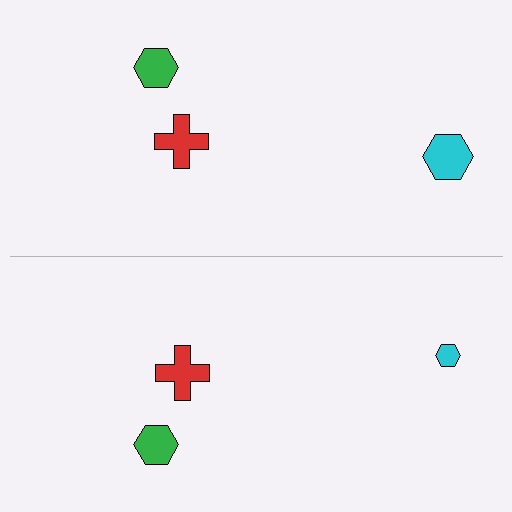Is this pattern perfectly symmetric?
No, the pattern is not perfectly symmetric. The cyan hexagon on the bottom side has a different size than its mirror counterpart.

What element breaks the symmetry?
The cyan hexagon on the bottom side has a different size than its mirror counterpart.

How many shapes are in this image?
There are 6 shapes in this image.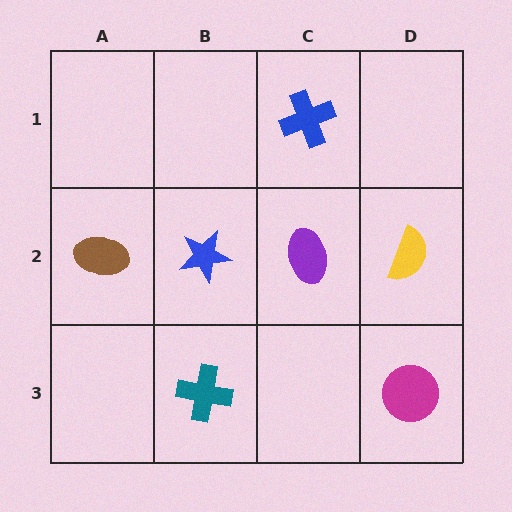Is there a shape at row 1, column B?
No, that cell is empty.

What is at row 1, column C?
A blue cross.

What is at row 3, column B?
A teal cross.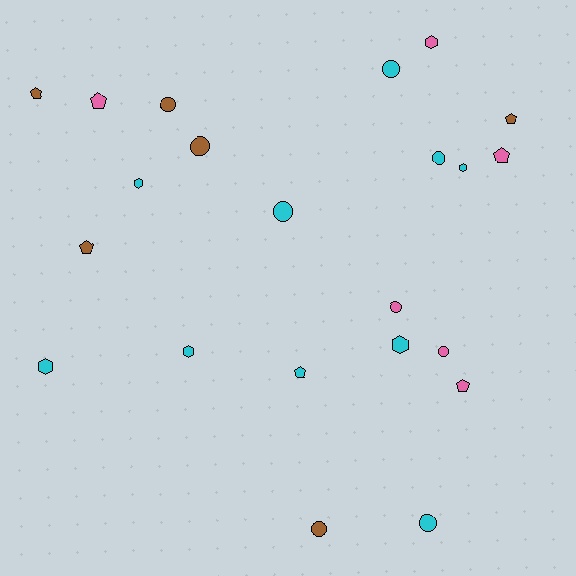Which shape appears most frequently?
Circle, with 9 objects.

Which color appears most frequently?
Cyan, with 10 objects.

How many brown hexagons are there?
There are no brown hexagons.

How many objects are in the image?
There are 22 objects.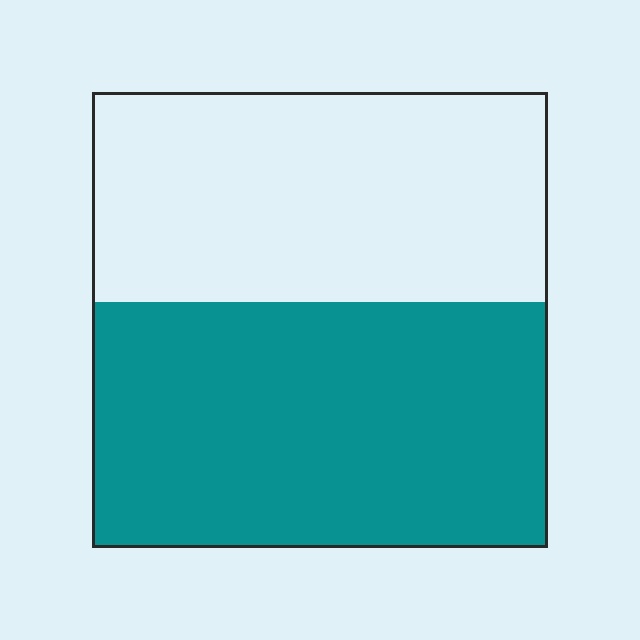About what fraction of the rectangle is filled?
About one half (1/2).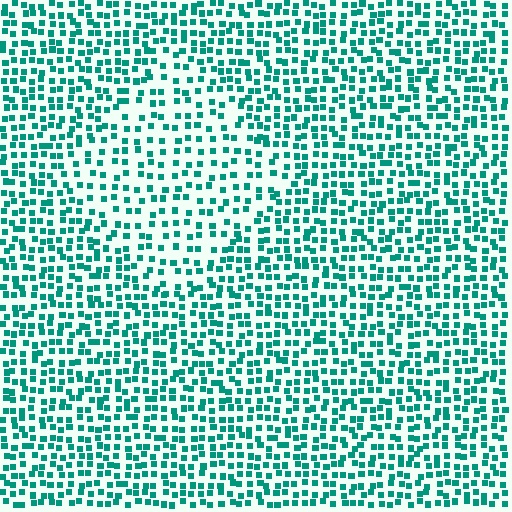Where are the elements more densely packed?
The elements are more densely packed outside the diamond boundary.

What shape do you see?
I see a diamond.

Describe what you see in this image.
The image contains small teal elements arranged at two different densities. A diamond-shaped region is visible where the elements are less densely packed than the surrounding area.